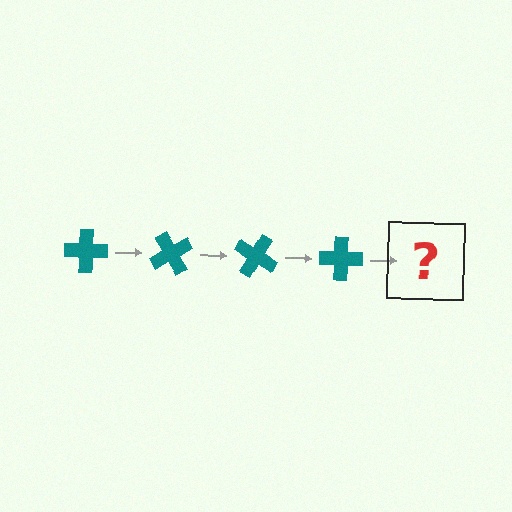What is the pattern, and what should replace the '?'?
The pattern is that the cross rotates 60 degrees each step. The '?' should be a teal cross rotated 240 degrees.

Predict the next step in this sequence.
The next step is a teal cross rotated 240 degrees.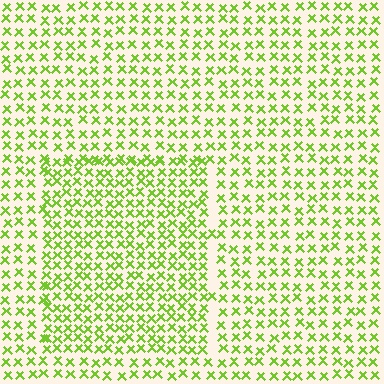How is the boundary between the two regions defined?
The boundary is defined by a change in element density (approximately 1.5x ratio). All elements are the same color, size, and shape.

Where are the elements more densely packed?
The elements are more densely packed inside the rectangle boundary.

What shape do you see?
I see a rectangle.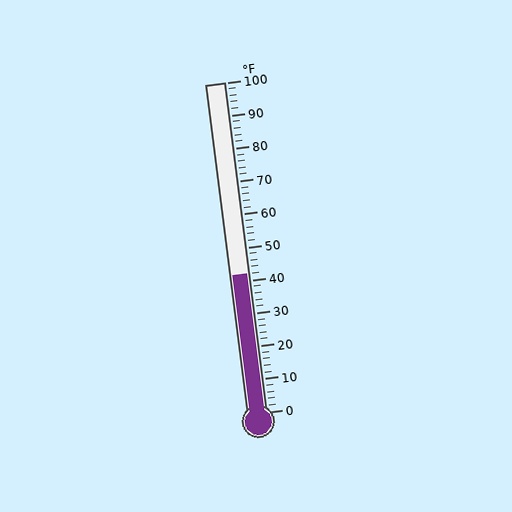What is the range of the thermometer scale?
The thermometer scale ranges from 0°F to 100°F.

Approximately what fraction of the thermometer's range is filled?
The thermometer is filled to approximately 40% of its range.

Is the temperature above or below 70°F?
The temperature is below 70°F.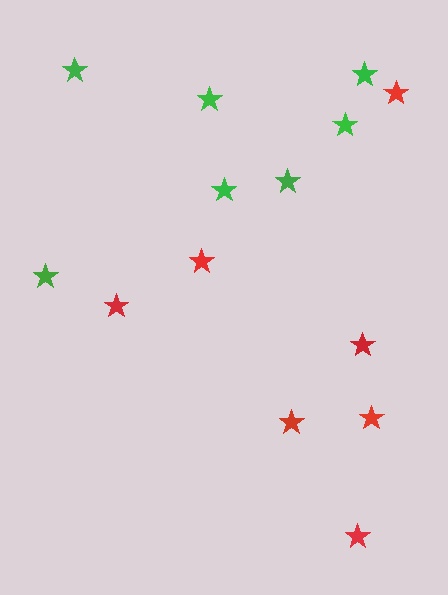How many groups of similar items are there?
There are 2 groups: one group of red stars (7) and one group of green stars (7).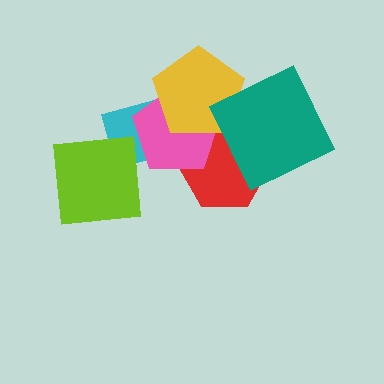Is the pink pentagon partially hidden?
Yes, it is partially covered by another shape.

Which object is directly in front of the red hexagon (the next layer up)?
The pink pentagon is directly in front of the red hexagon.